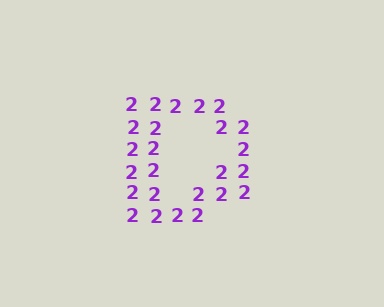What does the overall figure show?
The overall figure shows the letter D.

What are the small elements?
The small elements are digit 2's.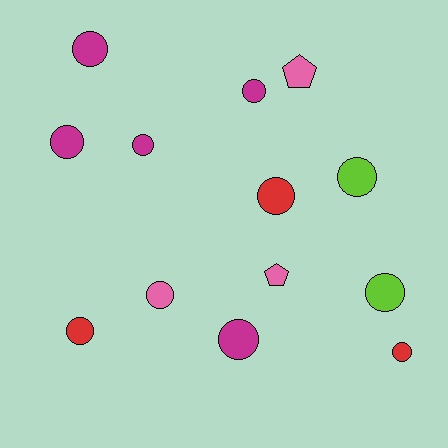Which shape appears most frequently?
Circle, with 11 objects.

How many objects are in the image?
There are 13 objects.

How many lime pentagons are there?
There are no lime pentagons.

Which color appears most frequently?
Magenta, with 5 objects.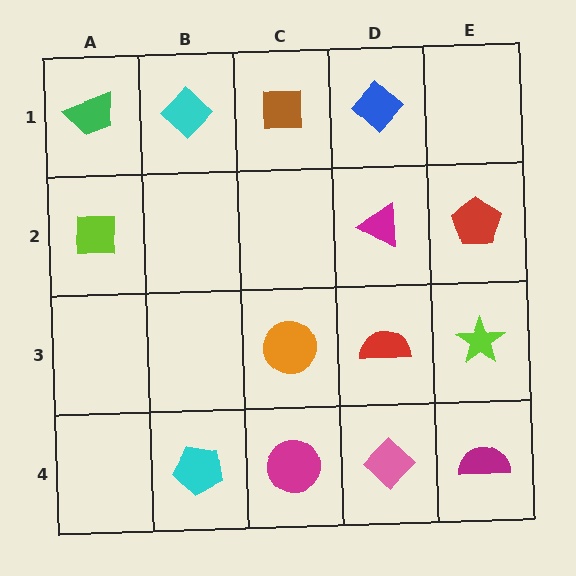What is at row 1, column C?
A brown square.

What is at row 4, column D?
A pink diamond.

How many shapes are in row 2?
3 shapes.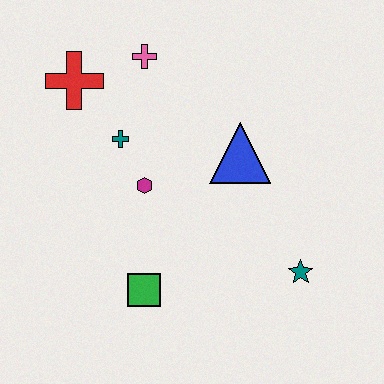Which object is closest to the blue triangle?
The magenta hexagon is closest to the blue triangle.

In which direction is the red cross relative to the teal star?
The red cross is to the left of the teal star.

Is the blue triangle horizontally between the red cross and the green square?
No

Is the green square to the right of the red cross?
Yes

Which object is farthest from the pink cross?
The teal star is farthest from the pink cross.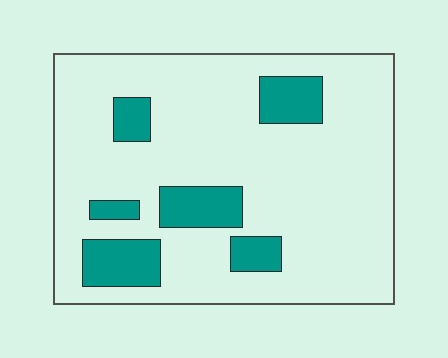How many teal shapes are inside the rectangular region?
6.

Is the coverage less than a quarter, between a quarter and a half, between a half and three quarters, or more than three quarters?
Less than a quarter.